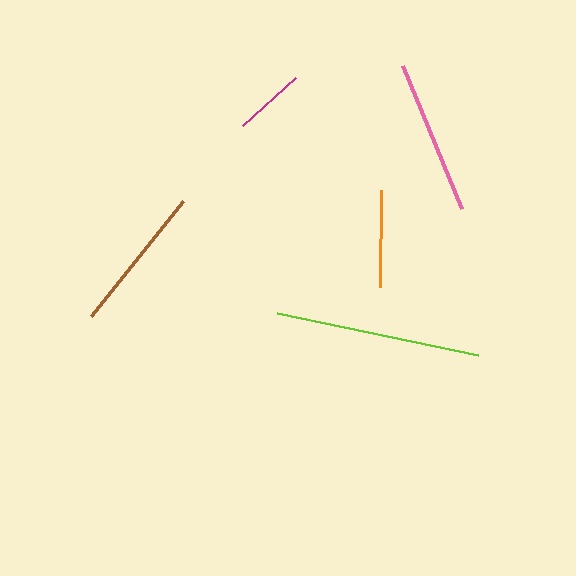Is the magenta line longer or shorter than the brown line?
The brown line is longer than the magenta line.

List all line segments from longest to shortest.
From longest to shortest: lime, pink, brown, orange, magenta.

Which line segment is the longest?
The lime line is the longest at approximately 205 pixels.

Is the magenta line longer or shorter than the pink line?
The pink line is longer than the magenta line.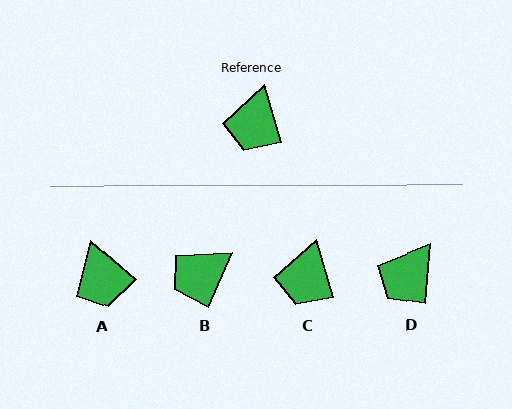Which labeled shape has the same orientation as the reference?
C.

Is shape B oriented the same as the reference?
No, it is off by about 40 degrees.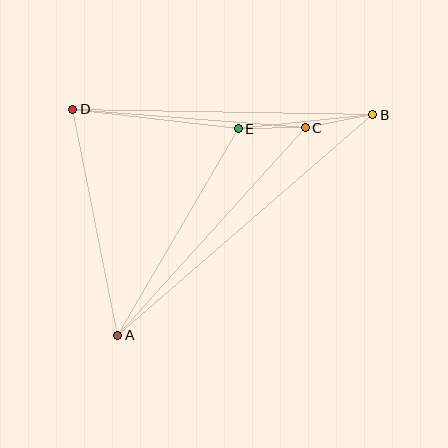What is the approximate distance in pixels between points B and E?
The distance between B and E is approximately 135 pixels.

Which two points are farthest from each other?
Points A and B are farthest from each other.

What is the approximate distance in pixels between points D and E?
The distance between D and E is approximately 167 pixels.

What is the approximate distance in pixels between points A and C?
The distance between A and C is approximately 280 pixels.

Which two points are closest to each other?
Points C and E are closest to each other.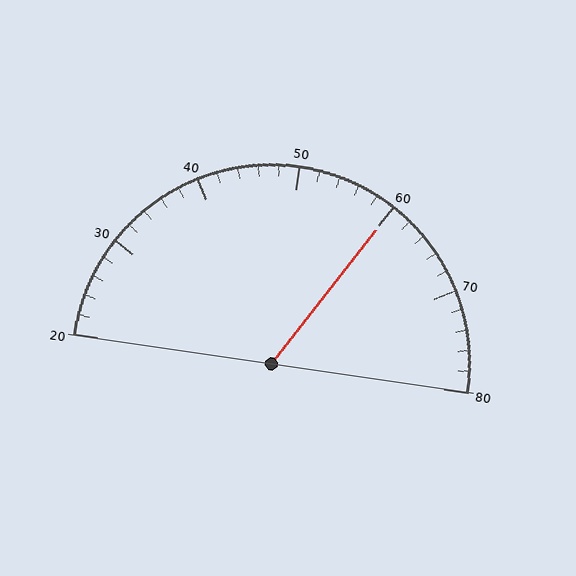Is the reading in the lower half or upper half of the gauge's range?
The reading is in the upper half of the range (20 to 80).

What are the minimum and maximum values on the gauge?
The gauge ranges from 20 to 80.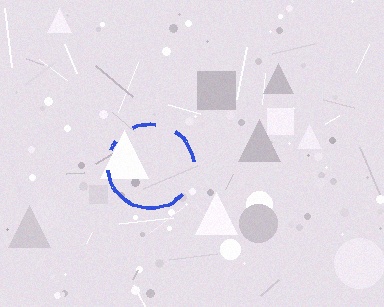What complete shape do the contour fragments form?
The contour fragments form a circle.